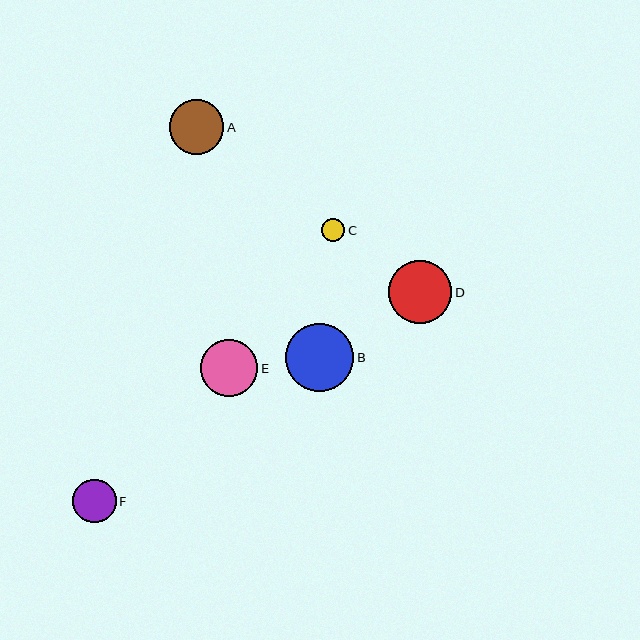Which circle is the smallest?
Circle C is the smallest with a size of approximately 23 pixels.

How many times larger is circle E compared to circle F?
Circle E is approximately 1.3 times the size of circle F.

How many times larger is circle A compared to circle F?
Circle A is approximately 1.3 times the size of circle F.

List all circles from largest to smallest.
From largest to smallest: B, D, E, A, F, C.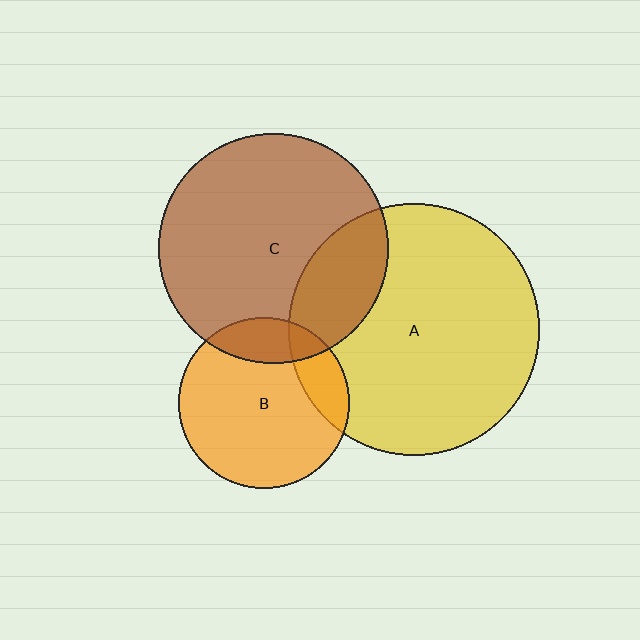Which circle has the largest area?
Circle A (yellow).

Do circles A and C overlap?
Yes.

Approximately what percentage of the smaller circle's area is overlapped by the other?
Approximately 25%.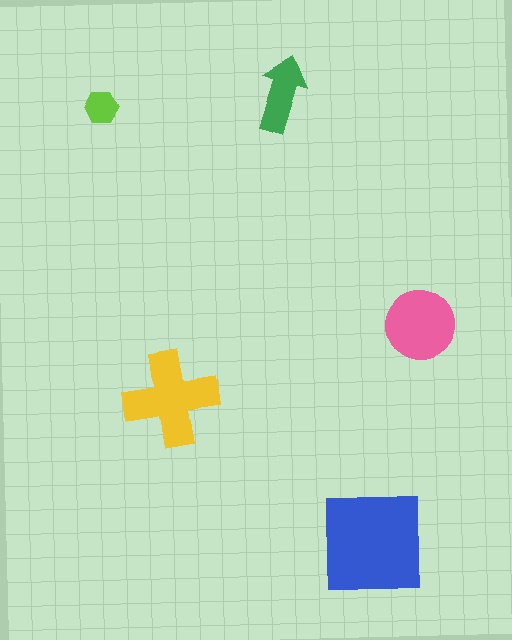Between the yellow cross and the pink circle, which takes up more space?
The yellow cross.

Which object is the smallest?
The lime hexagon.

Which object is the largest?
The blue square.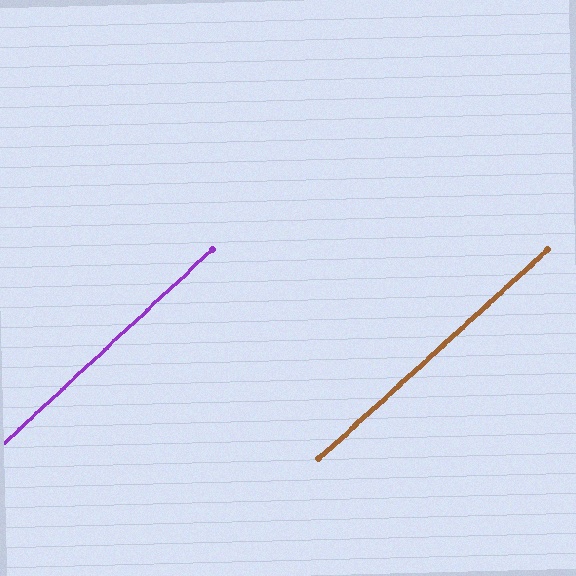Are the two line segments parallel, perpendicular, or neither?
Parallel — their directions differ by only 0.5°.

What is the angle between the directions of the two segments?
Approximately 1 degree.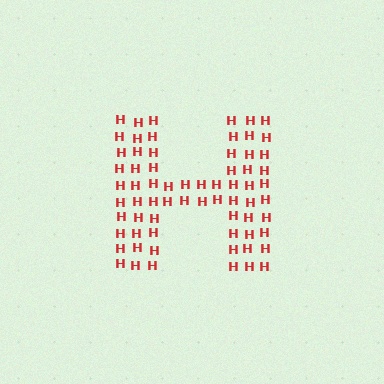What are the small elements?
The small elements are letter H's.